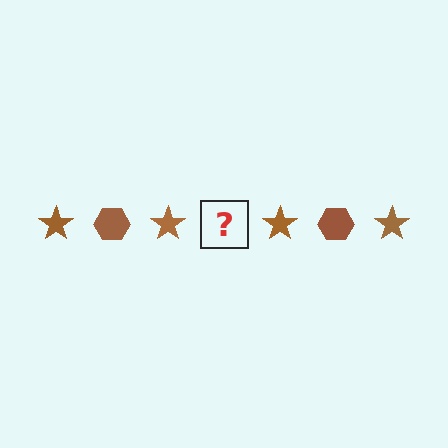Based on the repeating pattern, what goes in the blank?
The blank should be a brown hexagon.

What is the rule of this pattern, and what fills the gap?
The rule is that the pattern cycles through star, hexagon shapes in brown. The gap should be filled with a brown hexagon.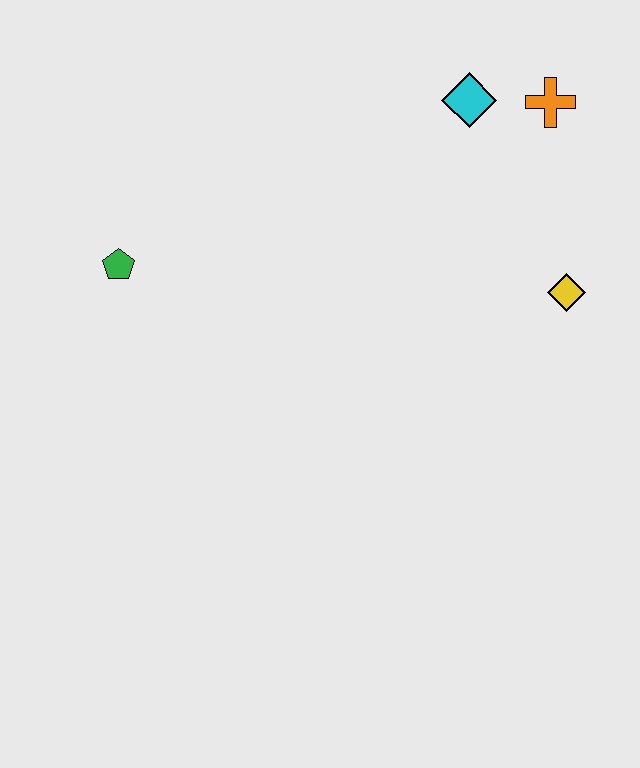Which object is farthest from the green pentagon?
The orange cross is farthest from the green pentagon.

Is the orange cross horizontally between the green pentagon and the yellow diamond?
Yes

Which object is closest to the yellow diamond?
The orange cross is closest to the yellow diamond.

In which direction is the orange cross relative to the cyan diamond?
The orange cross is to the right of the cyan diamond.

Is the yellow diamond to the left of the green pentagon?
No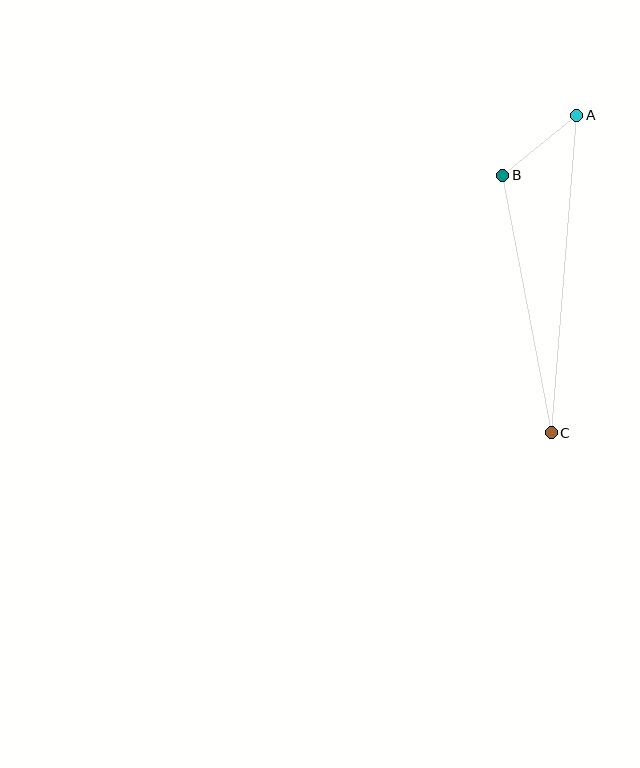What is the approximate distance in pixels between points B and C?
The distance between B and C is approximately 262 pixels.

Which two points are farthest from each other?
Points A and C are farthest from each other.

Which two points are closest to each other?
Points A and B are closest to each other.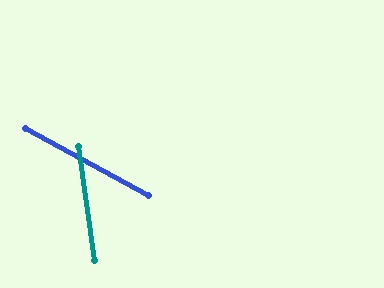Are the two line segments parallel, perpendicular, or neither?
Neither parallel nor perpendicular — they differ by about 54°.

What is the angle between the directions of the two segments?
Approximately 54 degrees.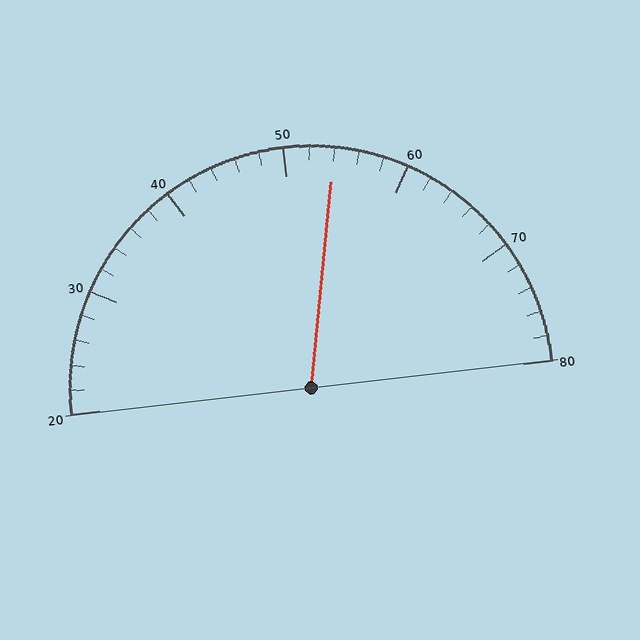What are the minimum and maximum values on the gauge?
The gauge ranges from 20 to 80.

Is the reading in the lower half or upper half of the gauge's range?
The reading is in the upper half of the range (20 to 80).